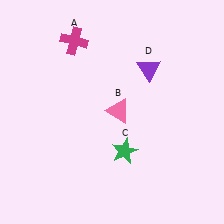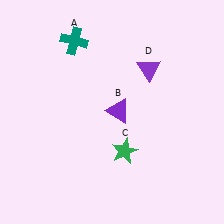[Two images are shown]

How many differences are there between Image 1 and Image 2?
There are 2 differences between the two images.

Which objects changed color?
A changed from magenta to teal. B changed from pink to purple.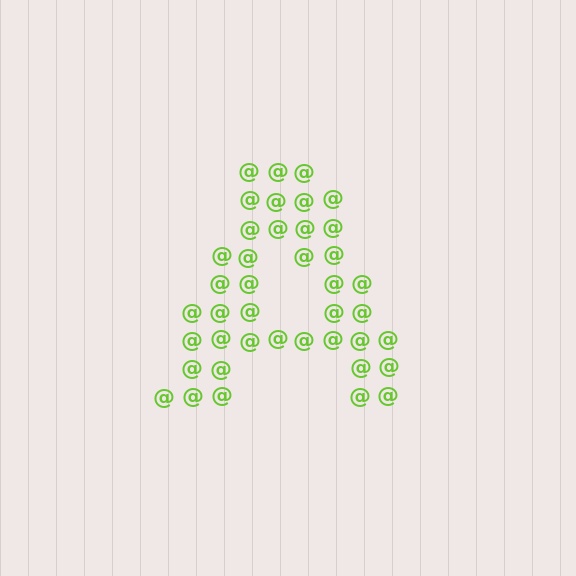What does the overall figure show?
The overall figure shows the letter A.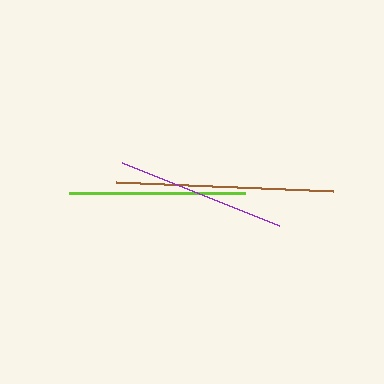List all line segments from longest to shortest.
From longest to shortest: brown, lime, purple.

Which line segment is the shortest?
The purple line is the shortest at approximately 169 pixels.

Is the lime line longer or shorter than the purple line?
The lime line is longer than the purple line.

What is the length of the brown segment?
The brown segment is approximately 217 pixels long.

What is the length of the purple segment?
The purple segment is approximately 169 pixels long.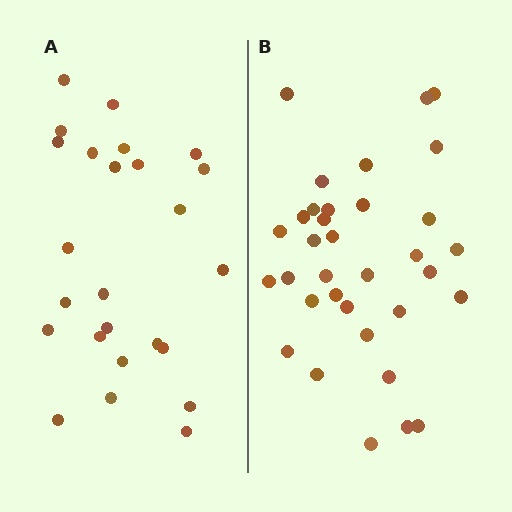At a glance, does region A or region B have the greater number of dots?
Region B (the right region) has more dots.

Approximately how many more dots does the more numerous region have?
Region B has roughly 8 or so more dots than region A.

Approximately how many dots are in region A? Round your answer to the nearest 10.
About 20 dots. (The exact count is 25, which rounds to 20.)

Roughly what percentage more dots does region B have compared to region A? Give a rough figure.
About 35% more.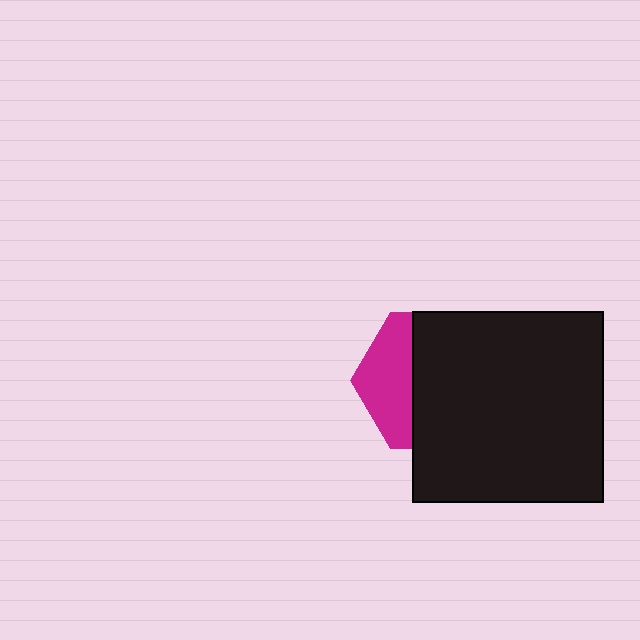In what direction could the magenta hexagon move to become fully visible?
The magenta hexagon could move left. That would shift it out from behind the black square entirely.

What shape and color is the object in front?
The object in front is a black square.